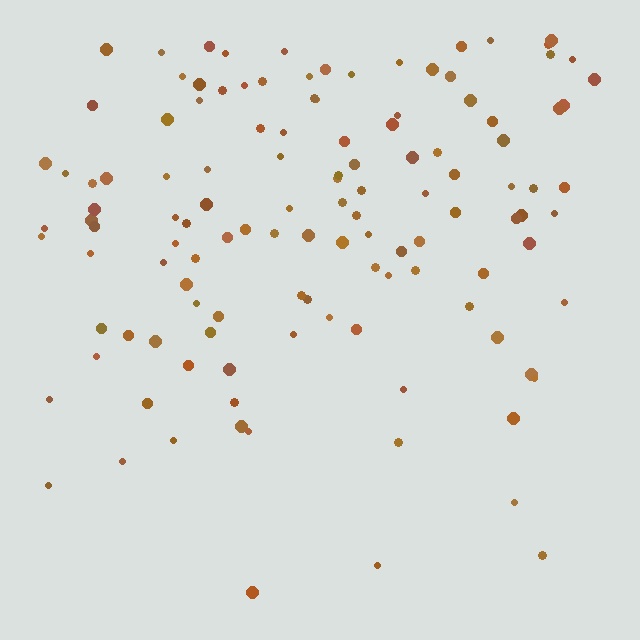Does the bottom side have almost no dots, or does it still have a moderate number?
Still a moderate number, just noticeably fewer than the top.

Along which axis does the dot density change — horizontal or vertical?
Vertical.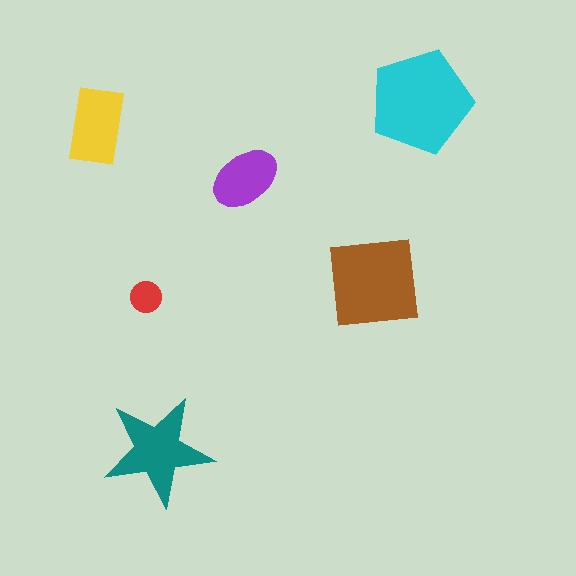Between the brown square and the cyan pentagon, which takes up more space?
The cyan pentagon.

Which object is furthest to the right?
The cyan pentagon is rightmost.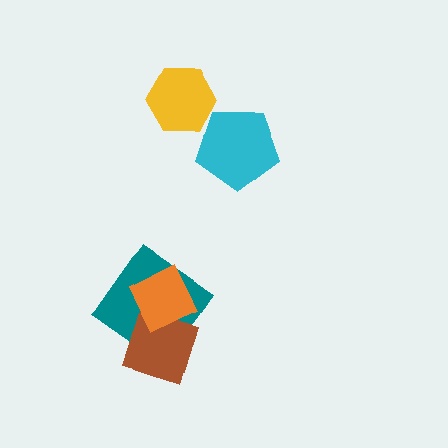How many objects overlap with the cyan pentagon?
0 objects overlap with the cyan pentagon.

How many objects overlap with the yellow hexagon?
0 objects overlap with the yellow hexagon.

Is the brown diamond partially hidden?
Yes, it is partially covered by another shape.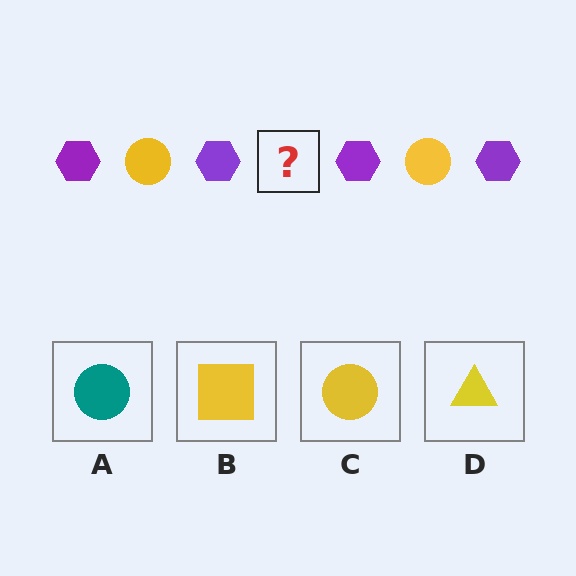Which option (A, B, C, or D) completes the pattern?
C.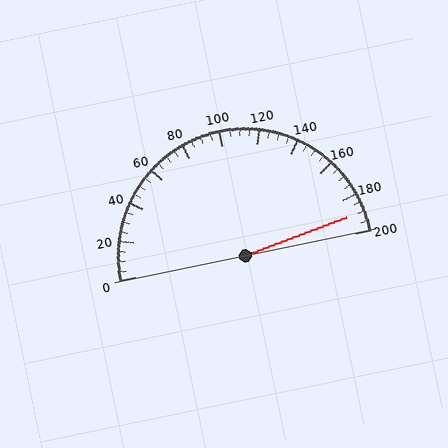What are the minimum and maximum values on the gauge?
The gauge ranges from 0 to 200.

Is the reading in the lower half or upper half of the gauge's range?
The reading is in the upper half of the range (0 to 200).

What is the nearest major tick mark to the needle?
The nearest major tick mark is 200.